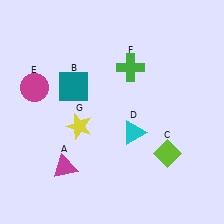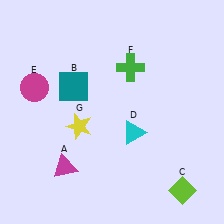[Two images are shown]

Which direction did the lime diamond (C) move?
The lime diamond (C) moved down.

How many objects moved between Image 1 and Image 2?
1 object moved between the two images.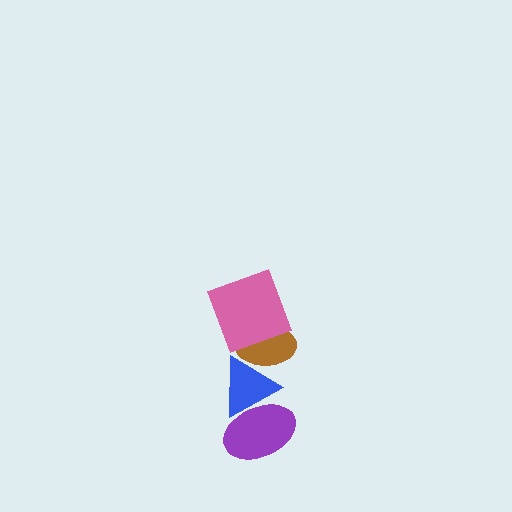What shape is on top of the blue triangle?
The brown ellipse is on top of the blue triangle.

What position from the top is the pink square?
The pink square is 1st from the top.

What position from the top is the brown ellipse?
The brown ellipse is 2nd from the top.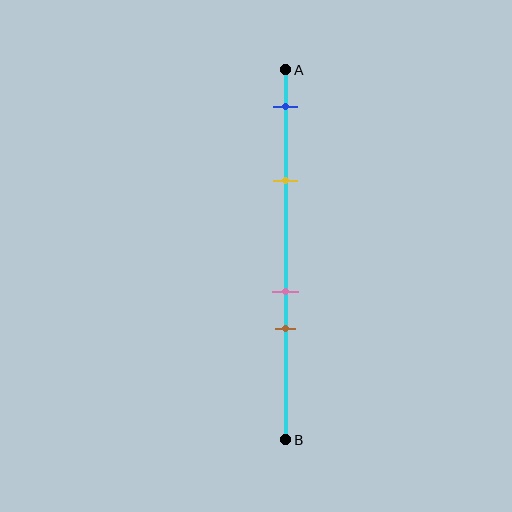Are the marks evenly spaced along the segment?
No, the marks are not evenly spaced.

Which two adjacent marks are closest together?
The pink and brown marks are the closest adjacent pair.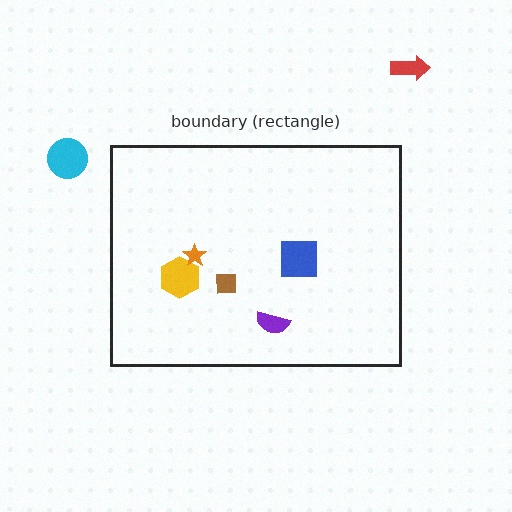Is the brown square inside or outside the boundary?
Inside.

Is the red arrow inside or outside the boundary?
Outside.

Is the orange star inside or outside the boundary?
Inside.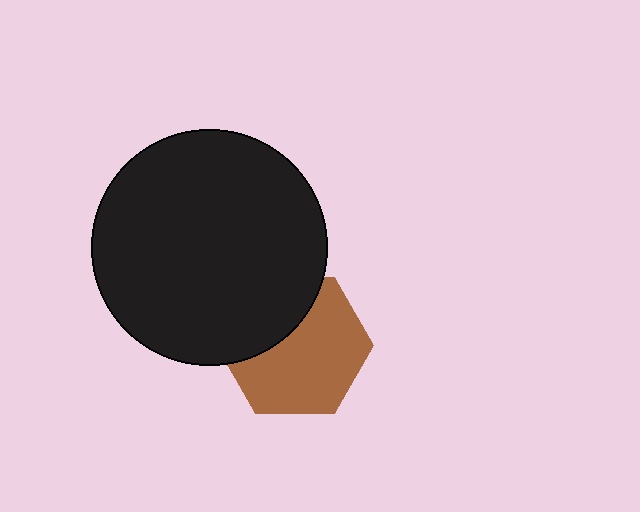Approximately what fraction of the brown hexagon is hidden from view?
Roughly 34% of the brown hexagon is hidden behind the black circle.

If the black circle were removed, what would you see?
You would see the complete brown hexagon.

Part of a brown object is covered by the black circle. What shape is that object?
It is a hexagon.